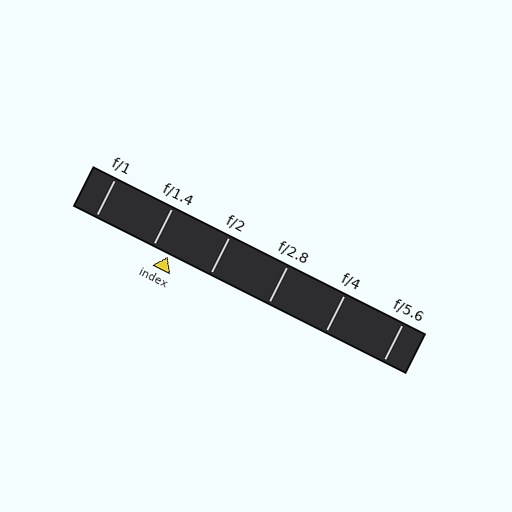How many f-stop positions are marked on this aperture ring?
There are 6 f-stop positions marked.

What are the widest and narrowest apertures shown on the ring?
The widest aperture shown is f/1 and the narrowest is f/5.6.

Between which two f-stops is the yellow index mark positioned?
The index mark is between f/1.4 and f/2.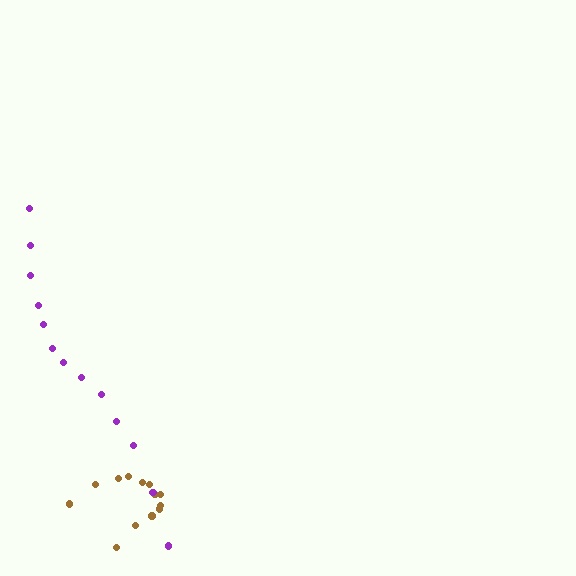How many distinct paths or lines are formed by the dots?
There are 2 distinct paths.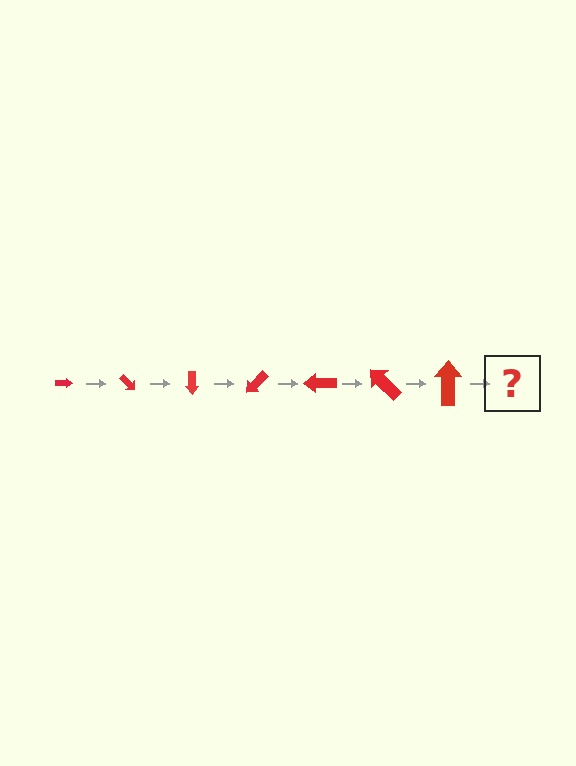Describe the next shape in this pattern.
It should be an arrow, larger than the previous one and rotated 315 degrees from the start.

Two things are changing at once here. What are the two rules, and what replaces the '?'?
The two rules are that the arrow grows larger each step and it rotates 45 degrees each step. The '?' should be an arrow, larger than the previous one and rotated 315 degrees from the start.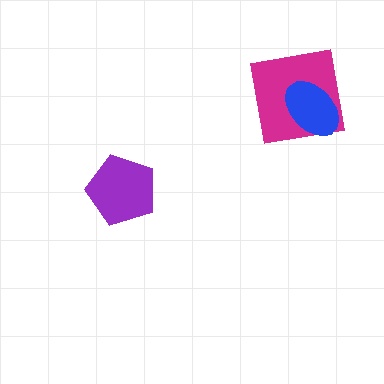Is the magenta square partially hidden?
Yes, it is partially covered by another shape.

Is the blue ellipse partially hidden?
No, no other shape covers it.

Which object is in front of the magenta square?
The blue ellipse is in front of the magenta square.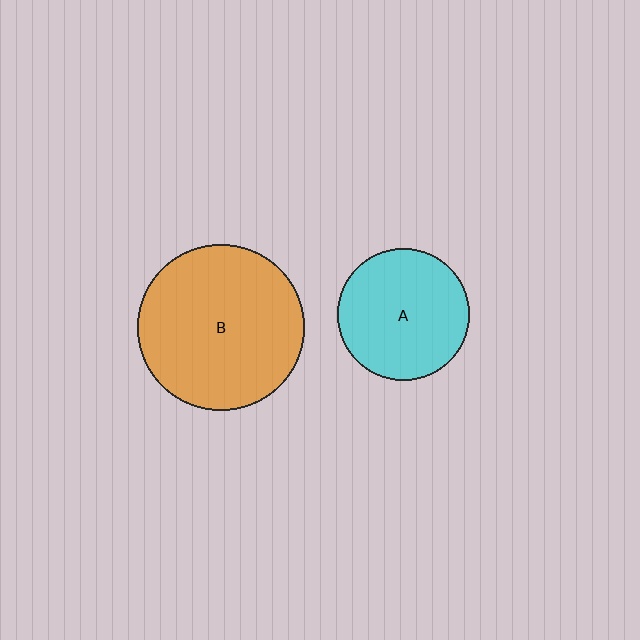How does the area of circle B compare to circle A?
Approximately 1.6 times.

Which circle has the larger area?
Circle B (orange).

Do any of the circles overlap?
No, none of the circles overlap.